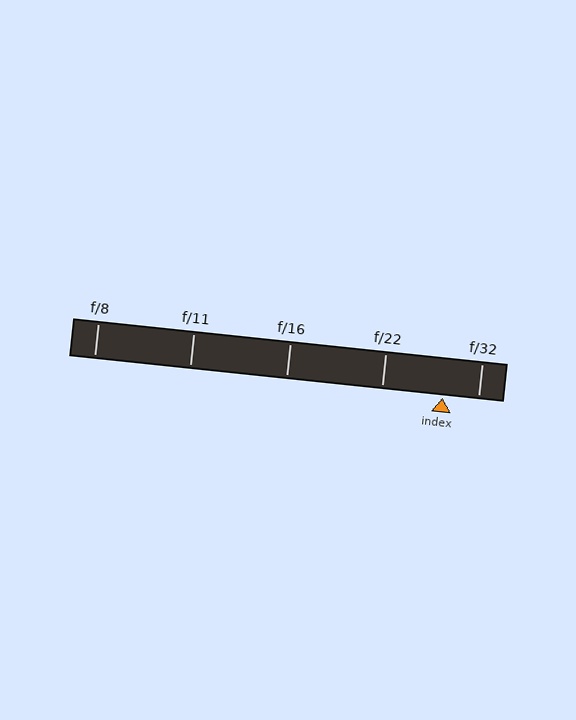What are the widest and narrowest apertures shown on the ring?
The widest aperture shown is f/8 and the narrowest is f/32.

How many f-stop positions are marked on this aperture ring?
There are 5 f-stop positions marked.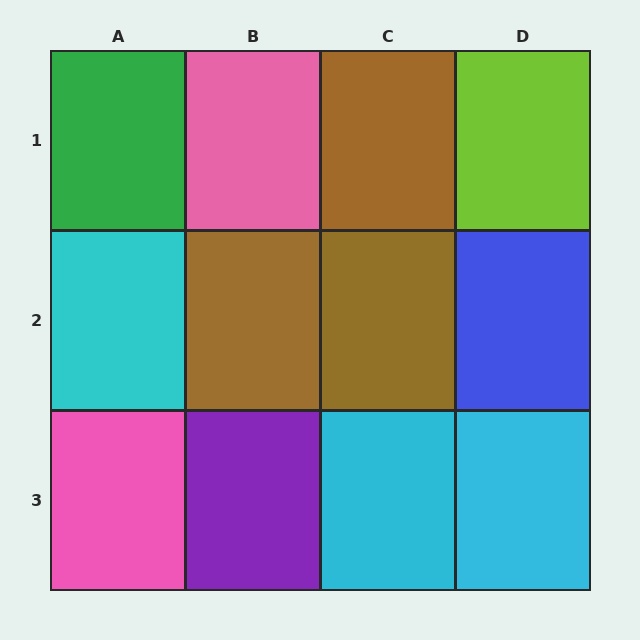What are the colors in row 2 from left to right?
Cyan, brown, brown, blue.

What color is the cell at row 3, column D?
Cyan.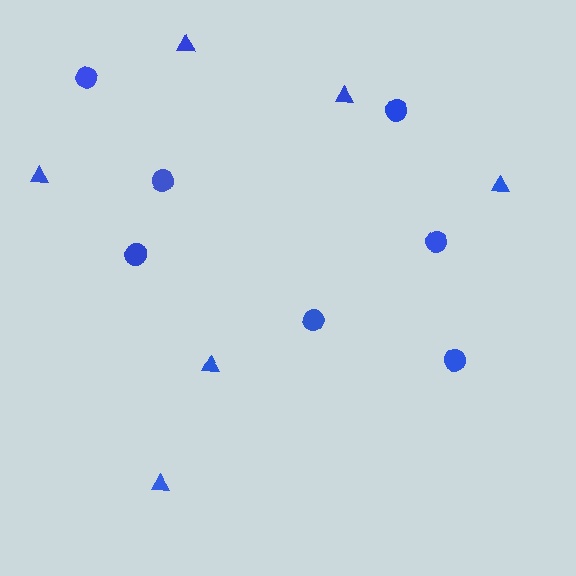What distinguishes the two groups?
There are 2 groups: one group of triangles (6) and one group of circles (7).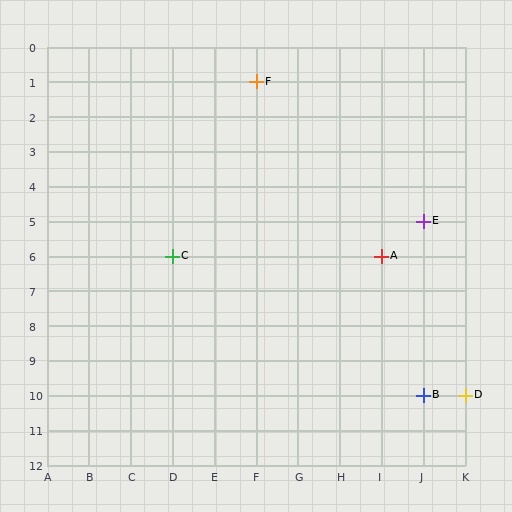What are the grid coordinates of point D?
Point D is at grid coordinates (K, 10).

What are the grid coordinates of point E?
Point E is at grid coordinates (J, 5).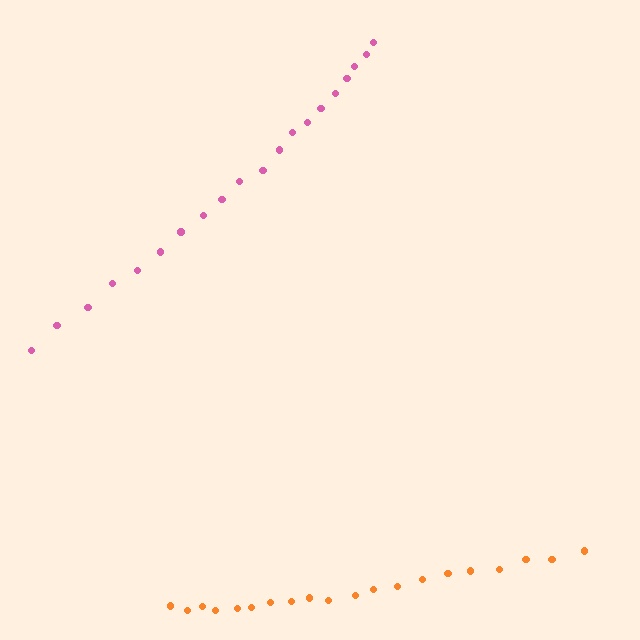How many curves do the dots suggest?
There are 2 distinct paths.